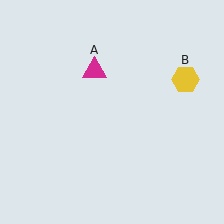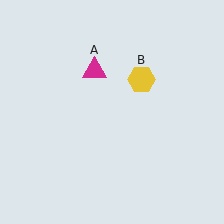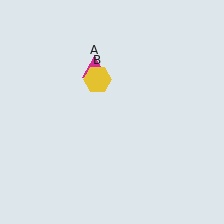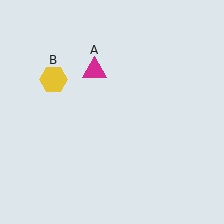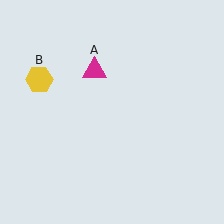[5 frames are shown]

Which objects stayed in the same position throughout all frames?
Magenta triangle (object A) remained stationary.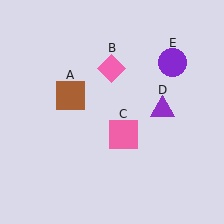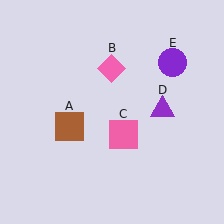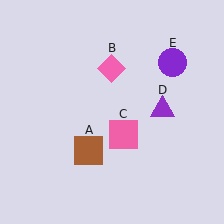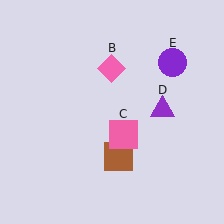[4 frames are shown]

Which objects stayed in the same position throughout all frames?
Pink diamond (object B) and pink square (object C) and purple triangle (object D) and purple circle (object E) remained stationary.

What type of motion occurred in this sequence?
The brown square (object A) rotated counterclockwise around the center of the scene.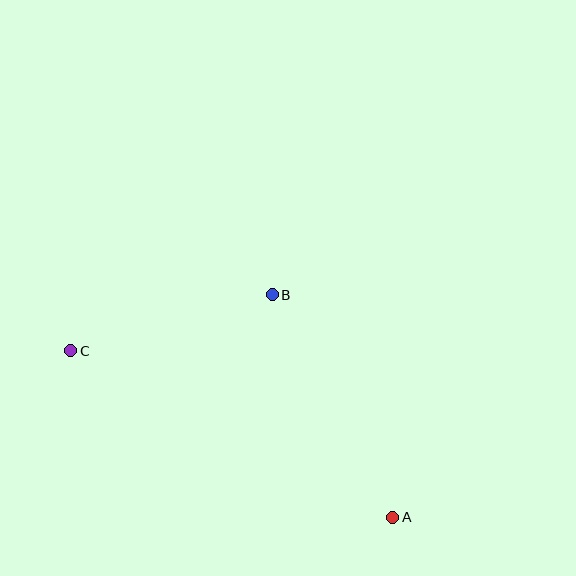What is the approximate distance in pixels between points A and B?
The distance between A and B is approximately 253 pixels.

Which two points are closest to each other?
Points B and C are closest to each other.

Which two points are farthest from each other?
Points A and C are farthest from each other.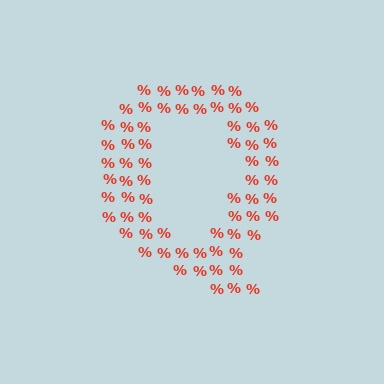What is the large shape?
The large shape is the letter Q.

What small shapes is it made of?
It is made of small percent signs.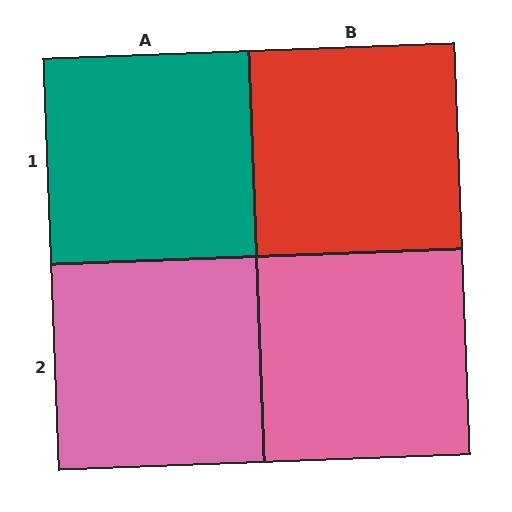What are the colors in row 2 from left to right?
Pink, pink.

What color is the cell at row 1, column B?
Red.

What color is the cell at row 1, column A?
Teal.